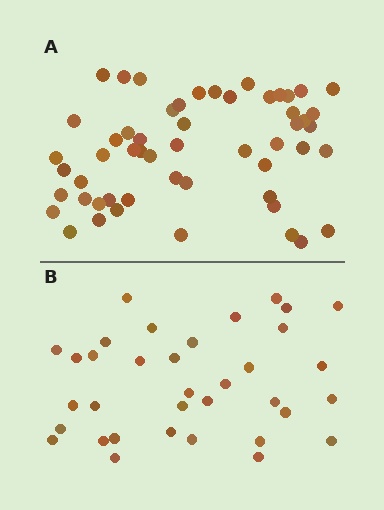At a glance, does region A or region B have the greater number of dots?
Region A (the top region) has more dots.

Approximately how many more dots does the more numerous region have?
Region A has approximately 20 more dots than region B.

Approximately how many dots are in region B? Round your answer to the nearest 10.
About 40 dots. (The exact count is 35, which rounds to 40.)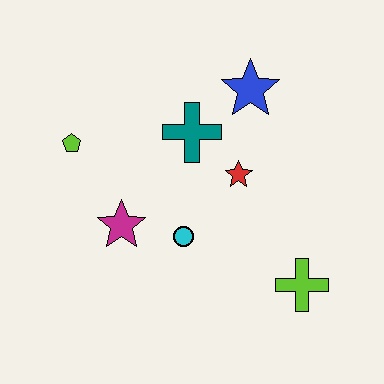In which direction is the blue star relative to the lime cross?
The blue star is above the lime cross.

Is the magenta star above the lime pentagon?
No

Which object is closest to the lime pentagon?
The magenta star is closest to the lime pentagon.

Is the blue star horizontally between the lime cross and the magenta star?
Yes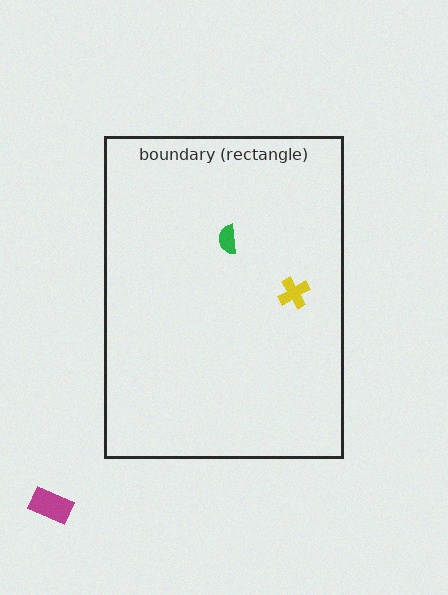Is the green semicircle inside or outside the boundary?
Inside.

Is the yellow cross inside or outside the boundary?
Inside.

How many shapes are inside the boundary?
2 inside, 1 outside.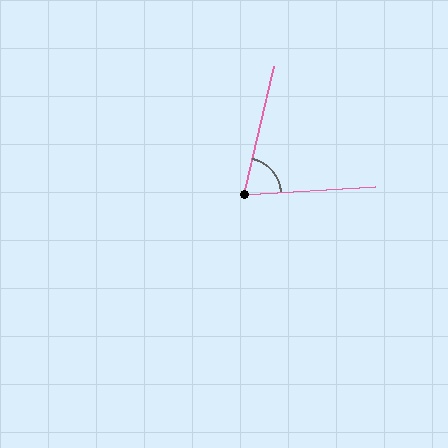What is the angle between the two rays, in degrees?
Approximately 73 degrees.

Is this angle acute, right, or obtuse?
It is acute.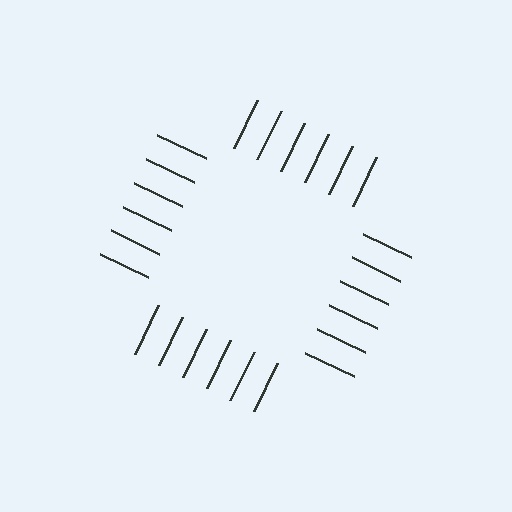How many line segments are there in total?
24 — 6 along each of the 4 edges.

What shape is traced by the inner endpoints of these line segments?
An illusory square — the line segments terminate on its edges but no continuous stroke is drawn.